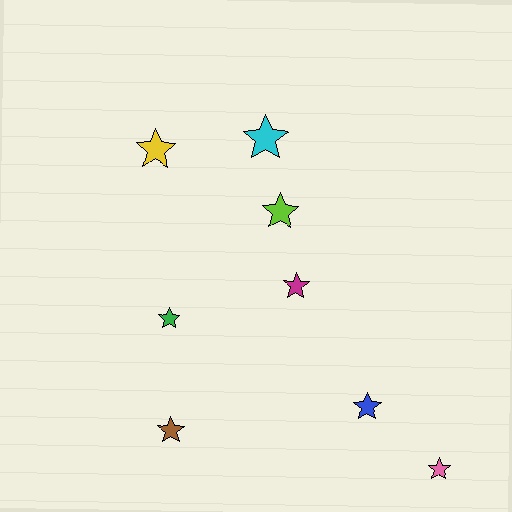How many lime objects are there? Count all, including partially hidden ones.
There is 1 lime object.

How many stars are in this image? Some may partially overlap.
There are 8 stars.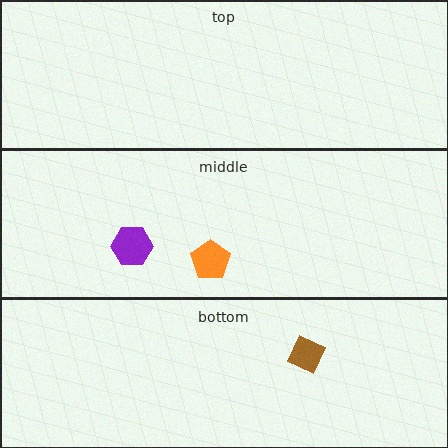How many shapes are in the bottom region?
1.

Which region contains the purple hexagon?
The middle region.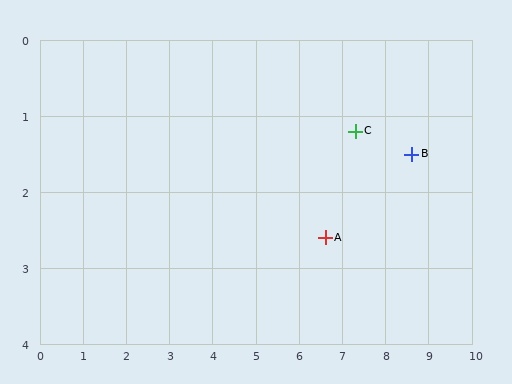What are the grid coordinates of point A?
Point A is at approximately (6.6, 2.6).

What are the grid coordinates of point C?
Point C is at approximately (7.3, 1.2).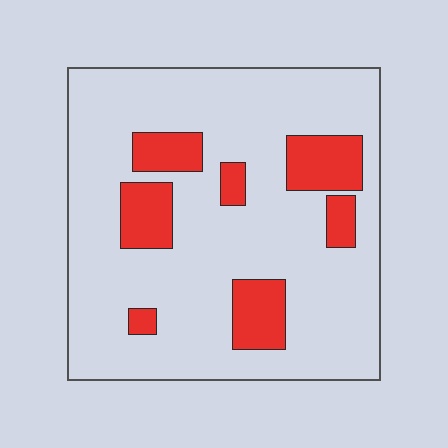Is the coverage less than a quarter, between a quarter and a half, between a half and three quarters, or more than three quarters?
Less than a quarter.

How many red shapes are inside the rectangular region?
7.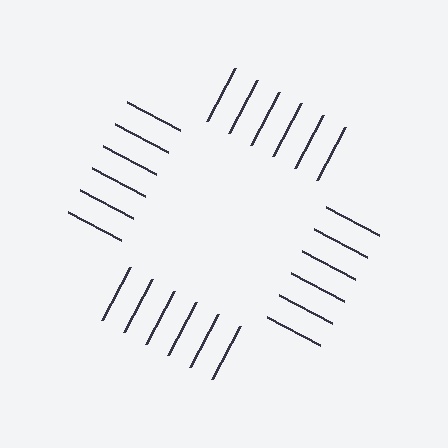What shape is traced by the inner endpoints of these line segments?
An illusory square — the line segments terminate on its edges but no continuous stroke is drawn.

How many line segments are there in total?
24 — 6 along each of the 4 edges.